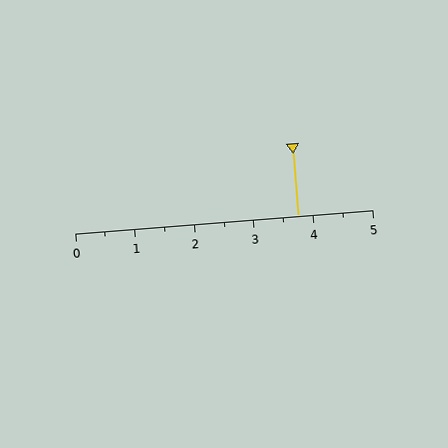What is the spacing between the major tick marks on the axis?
The major ticks are spaced 1 apart.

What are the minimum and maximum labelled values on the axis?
The axis runs from 0 to 5.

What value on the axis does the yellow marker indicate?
The marker indicates approximately 3.8.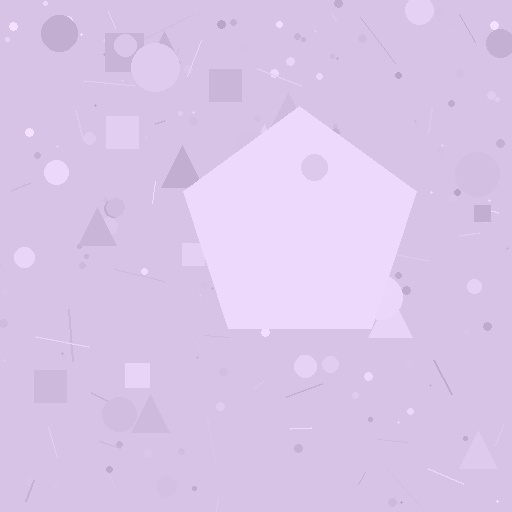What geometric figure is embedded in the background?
A pentagon is embedded in the background.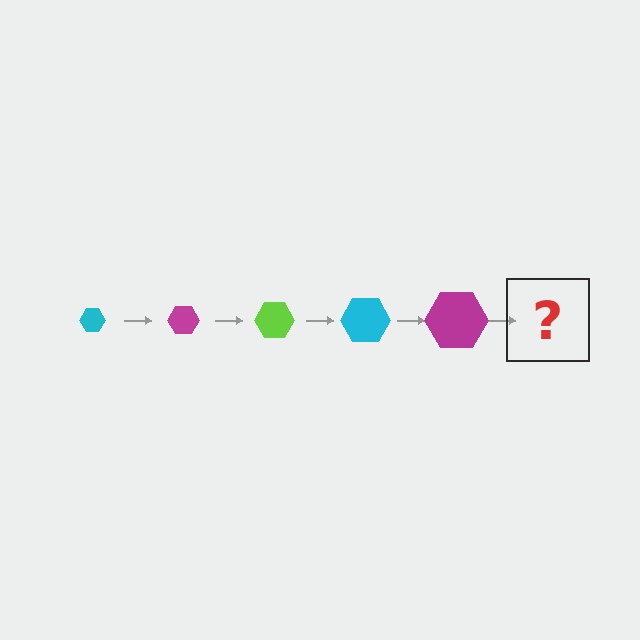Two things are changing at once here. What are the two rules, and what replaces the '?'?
The two rules are that the hexagon grows larger each step and the color cycles through cyan, magenta, and lime. The '?' should be a lime hexagon, larger than the previous one.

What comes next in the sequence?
The next element should be a lime hexagon, larger than the previous one.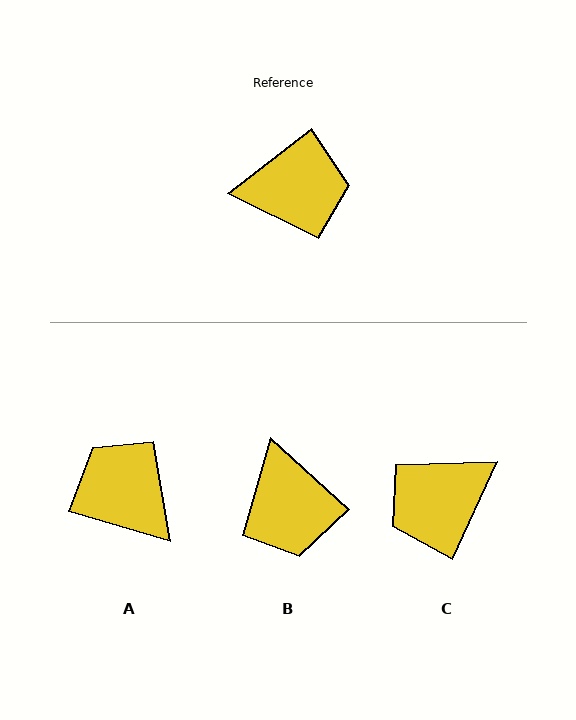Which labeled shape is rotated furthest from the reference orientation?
C, about 152 degrees away.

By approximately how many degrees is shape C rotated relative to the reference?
Approximately 152 degrees clockwise.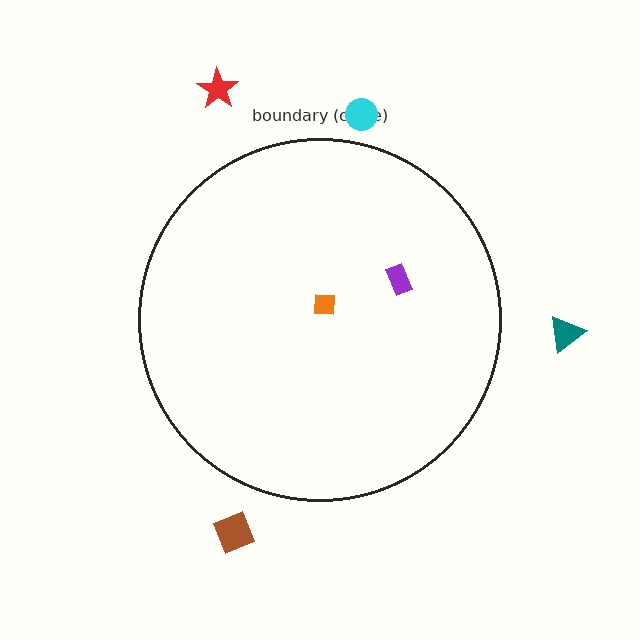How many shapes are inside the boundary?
2 inside, 4 outside.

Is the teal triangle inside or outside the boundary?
Outside.